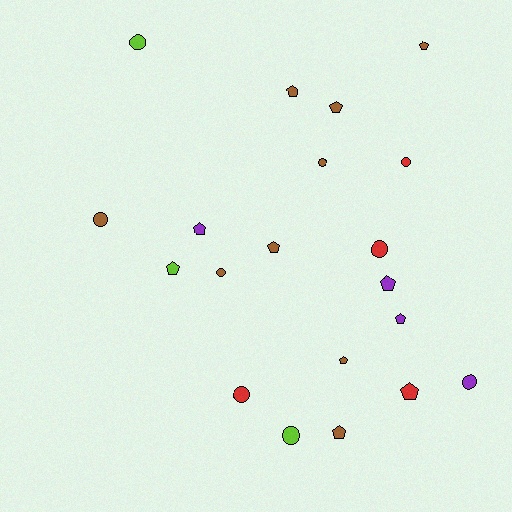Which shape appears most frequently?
Pentagon, with 11 objects.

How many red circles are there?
There are 3 red circles.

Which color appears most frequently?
Brown, with 9 objects.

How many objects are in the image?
There are 20 objects.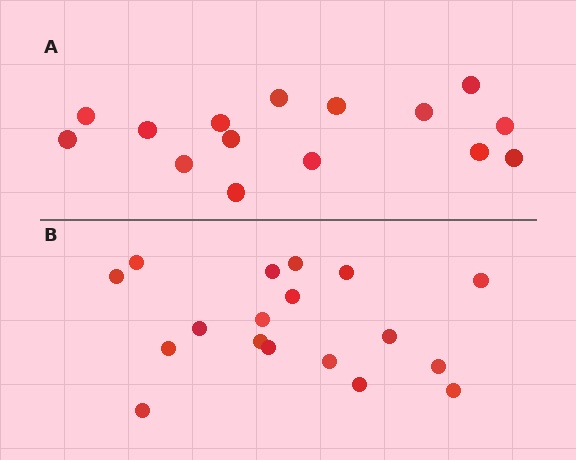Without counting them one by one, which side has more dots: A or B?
Region B (the bottom region) has more dots.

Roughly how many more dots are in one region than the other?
Region B has just a few more — roughly 2 or 3 more dots than region A.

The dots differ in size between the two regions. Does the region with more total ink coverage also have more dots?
No. Region A has more total ink coverage because its dots are larger, but region B actually contains more individual dots. Total area can be misleading — the number of items is what matters here.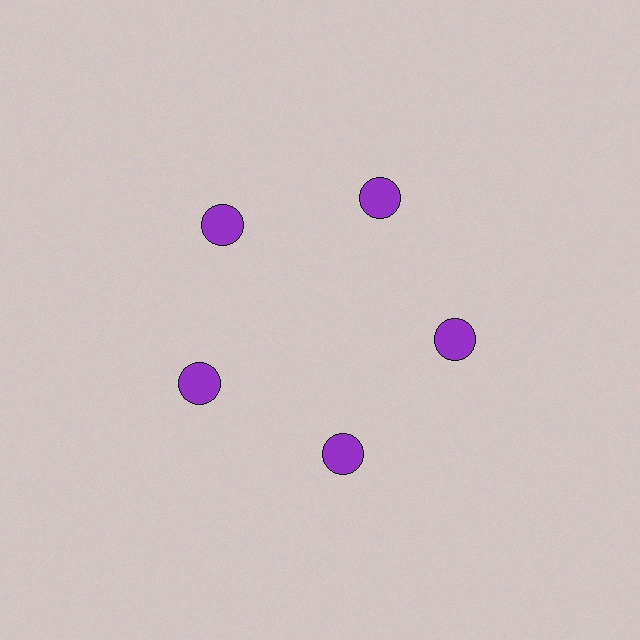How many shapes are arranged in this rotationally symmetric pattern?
There are 5 shapes, arranged in 5 groups of 1.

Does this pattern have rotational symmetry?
Yes, this pattern has 5-fold rotational symmetry. It looks the same after rotating 72 degrees around the center.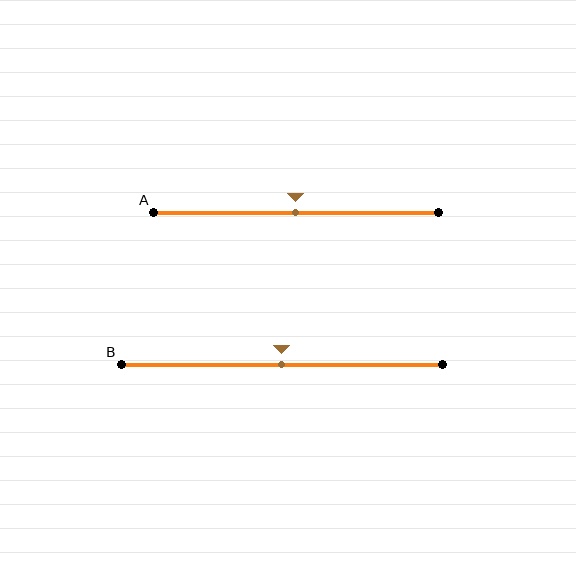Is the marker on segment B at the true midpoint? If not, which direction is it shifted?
Yes, the marker on segment B is at the true midpoint.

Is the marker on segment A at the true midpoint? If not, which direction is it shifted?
Yes, the marker on segment A is at the true midpoint.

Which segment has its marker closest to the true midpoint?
Segment A has its marker closest to the true midpoint.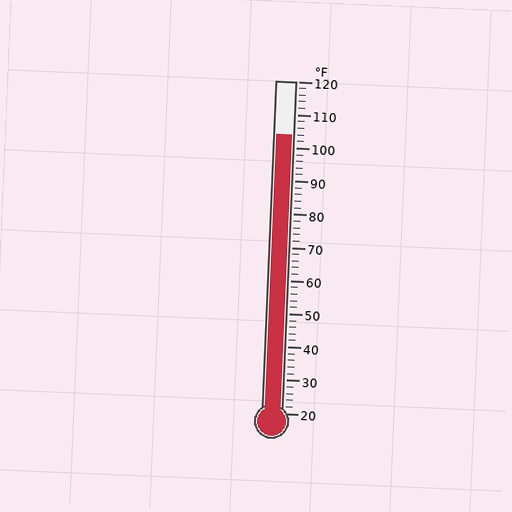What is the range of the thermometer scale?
The thermometer scale ranges from 20°F to 120°F.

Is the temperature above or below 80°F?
The temperature is above 80°F.